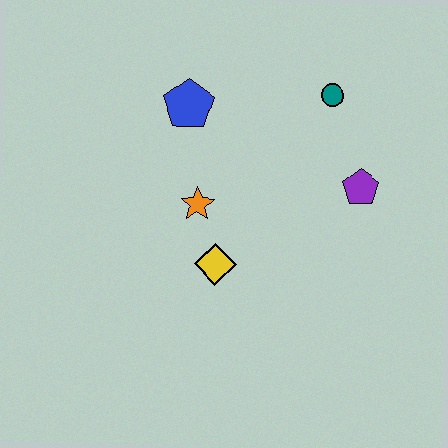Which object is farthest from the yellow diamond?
The teal circle is farthest from the yellow diamond.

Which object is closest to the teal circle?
The purple pentagon is closest to the teal circle.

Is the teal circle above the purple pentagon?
Yes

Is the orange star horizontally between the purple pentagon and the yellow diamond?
No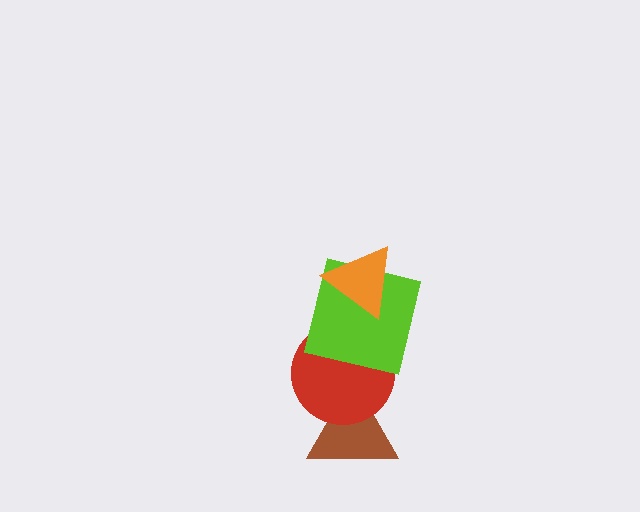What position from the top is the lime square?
The lime square is 2nd from the top.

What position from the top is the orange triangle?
The orange triangle is 1st from the top.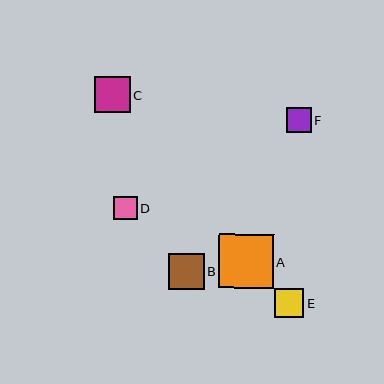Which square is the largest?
Square A is the largest with a size of approximately 54 pixels.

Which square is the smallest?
Square D is the smallest with a size of approximately 23 pixels.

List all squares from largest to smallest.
From largest to smallest: A, C, B, E, F, D.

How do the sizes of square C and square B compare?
Square C and square B are approximately the same size.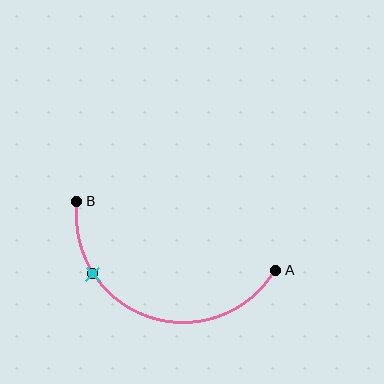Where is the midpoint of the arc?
The arc midpoint is the point on the curve farthest from the straight line joining A and B. It sits below that line.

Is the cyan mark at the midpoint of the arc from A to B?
No. The cyan mark lies on the arc but is closer to endpoint B. The arc midpoint would be at the point on the curve equidistant along the arc from both A and B.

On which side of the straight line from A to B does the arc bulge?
The arc bulges below the straight line connecting A and B.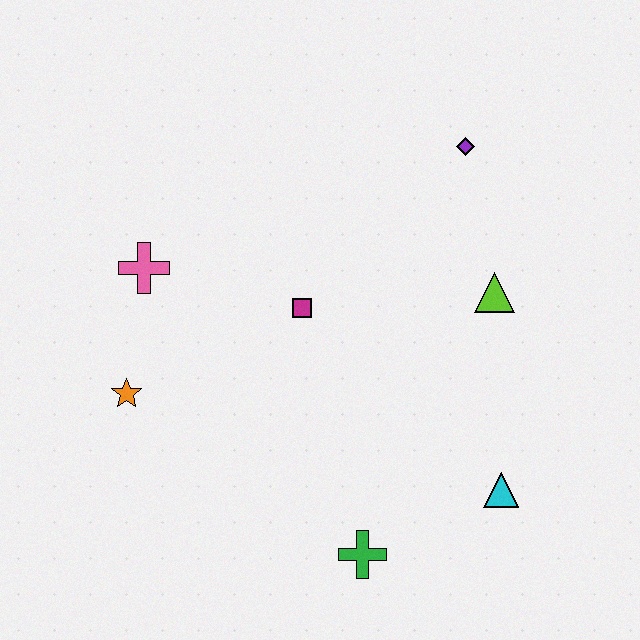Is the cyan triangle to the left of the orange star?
No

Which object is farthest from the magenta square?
The cyan triangle is farthest from the magenta square.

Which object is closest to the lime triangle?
The purple diamond is closest to the lime triangle.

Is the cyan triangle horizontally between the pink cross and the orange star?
No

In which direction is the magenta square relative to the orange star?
The magenta square is to the right of the orange star.